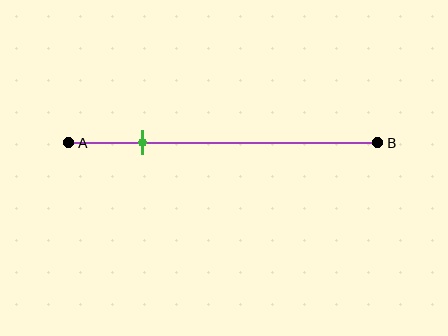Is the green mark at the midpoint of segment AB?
No, the mark is at about 25% from A, not at the 50% midpoint.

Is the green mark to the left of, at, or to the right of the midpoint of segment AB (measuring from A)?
The green mark is to the left of the midpoint of segment AB.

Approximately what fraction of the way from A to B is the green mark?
The green mark is approximately 25% of the way from A to B.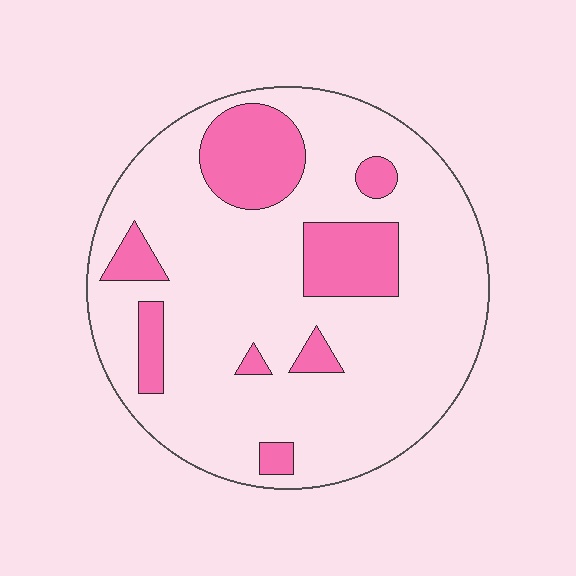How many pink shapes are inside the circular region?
8.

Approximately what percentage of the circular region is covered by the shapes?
Approximately 20%.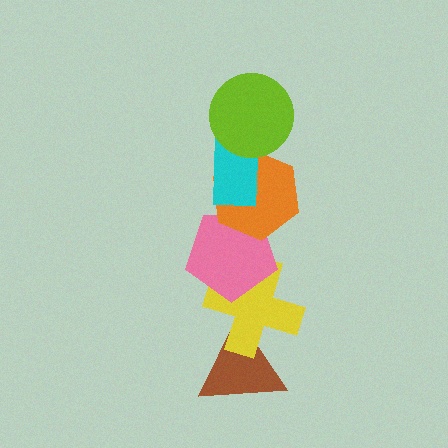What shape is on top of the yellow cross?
The pink pentagon is on top of the yellow cross.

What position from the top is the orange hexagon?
The orange hexagon is 3rd from the top.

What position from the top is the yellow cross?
The yellow cross is 5th from the top.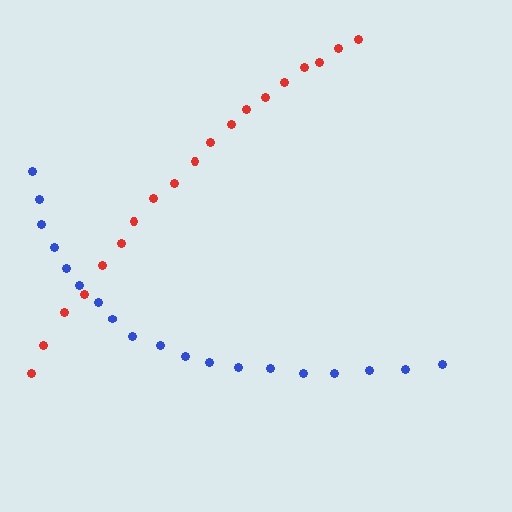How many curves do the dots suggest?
There are 2 distinct paths.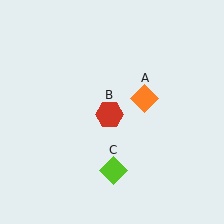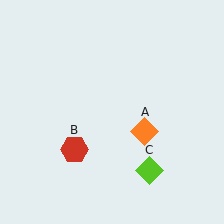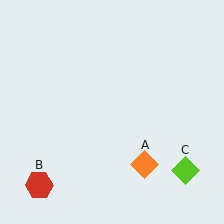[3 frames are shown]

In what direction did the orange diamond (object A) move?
The orange diamond (object A) moved down.